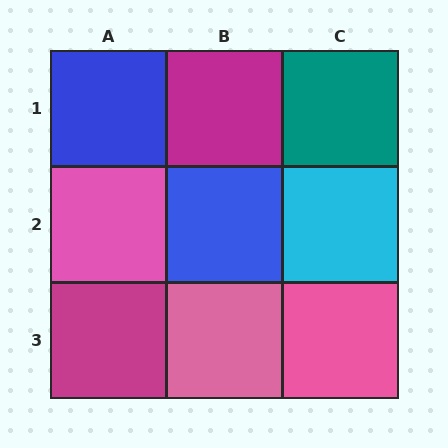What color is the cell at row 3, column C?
Pink.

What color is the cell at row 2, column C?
Cyan.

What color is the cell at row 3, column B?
Pink.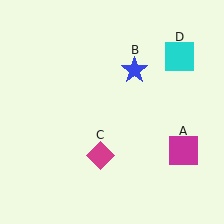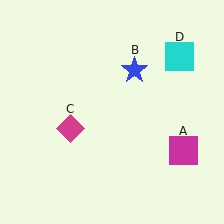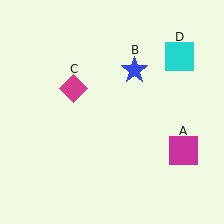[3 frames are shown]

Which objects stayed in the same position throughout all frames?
Magenta square (object A) and blue star (object B) and cyan square (object D) remained stationary.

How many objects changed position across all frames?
1 object changed position: magenta diamond (object C).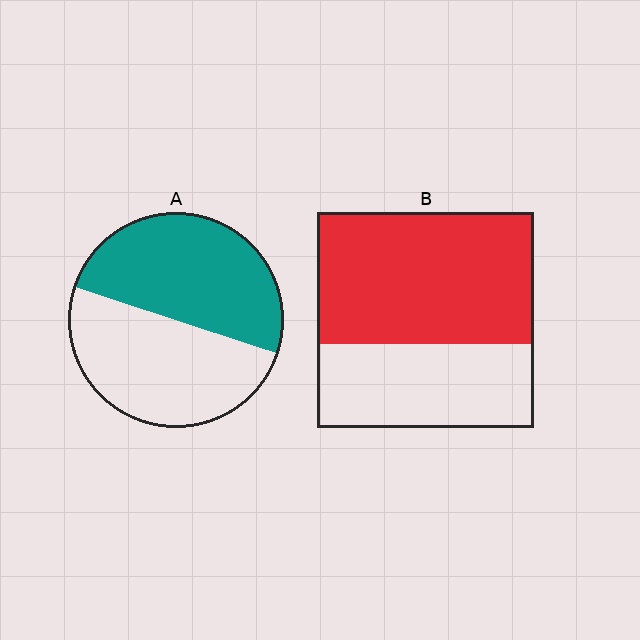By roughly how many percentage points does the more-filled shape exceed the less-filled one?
By roughly 10 percentage points (B over A).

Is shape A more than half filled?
Roughly half.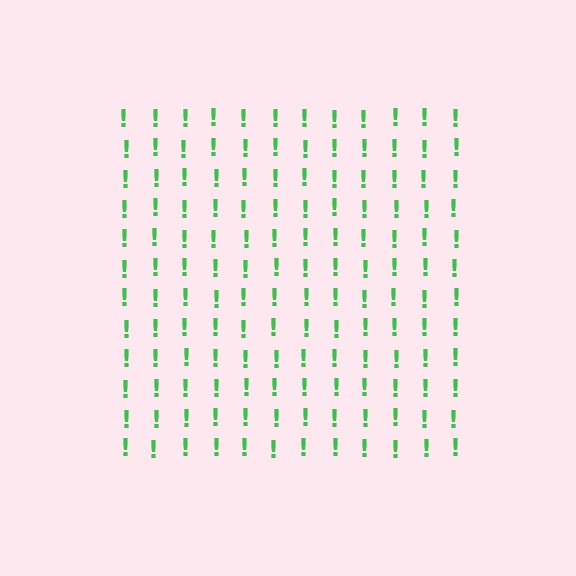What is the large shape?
The large shape is a square.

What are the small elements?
The small elements are exclamation marks.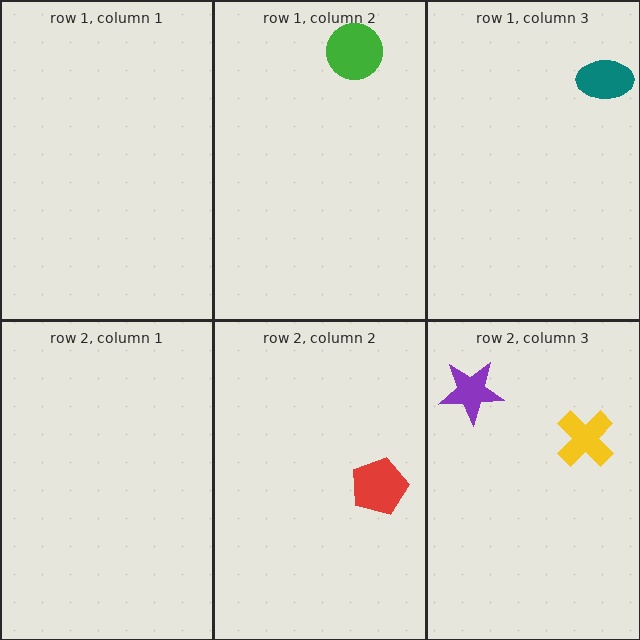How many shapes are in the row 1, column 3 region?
1.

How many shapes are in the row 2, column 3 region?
2.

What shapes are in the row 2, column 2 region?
The red pentagon.